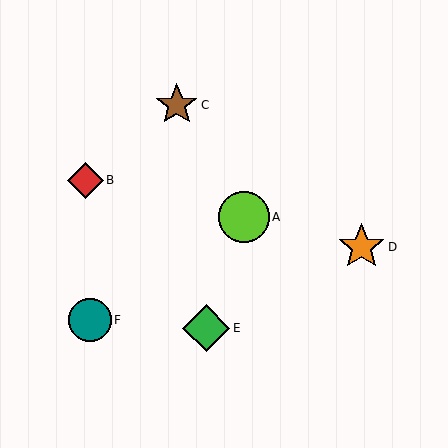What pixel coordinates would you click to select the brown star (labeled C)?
Click at (177, 105) to select the brown star C.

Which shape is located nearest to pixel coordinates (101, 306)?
The teal circle (labeled F) at (90, 320) is nearest to that location.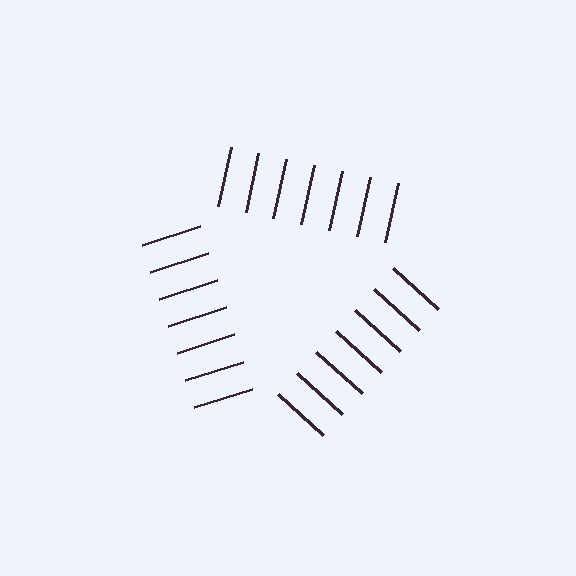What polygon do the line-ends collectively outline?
An illusory triangle — the line segments terminate on its edges but no continuous stroke is drawn.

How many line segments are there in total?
21 — 7 along each of the 3 edges.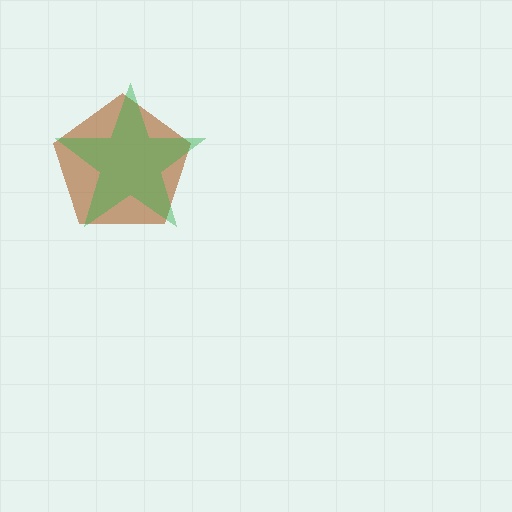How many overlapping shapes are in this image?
There are 2 overlapping shapes in the image.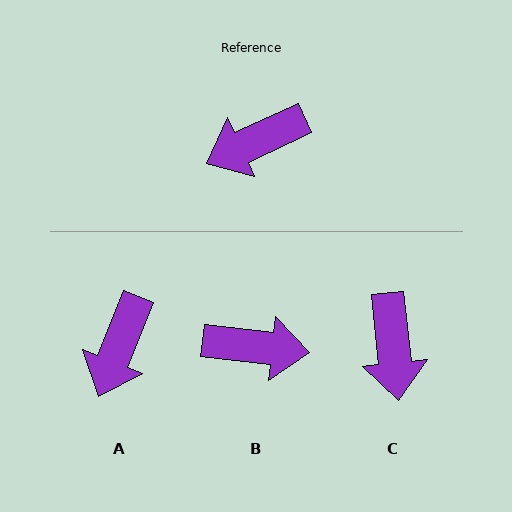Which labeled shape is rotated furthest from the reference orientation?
B, about 149 degrees away.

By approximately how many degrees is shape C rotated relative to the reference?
Approximately 71 degrees counter-clockwise.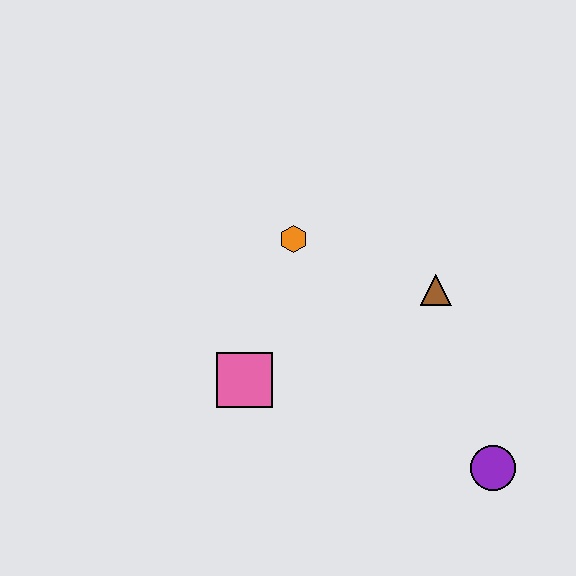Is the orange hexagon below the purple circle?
No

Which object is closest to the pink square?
The orange hexagon is closest to the pink square.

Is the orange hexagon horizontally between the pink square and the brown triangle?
Yes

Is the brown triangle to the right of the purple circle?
No